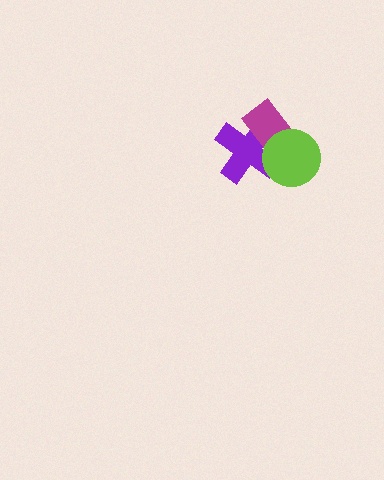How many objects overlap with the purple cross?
2 objects overlap with the purple cross.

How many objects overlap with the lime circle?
2 objects overlap with the lime circle.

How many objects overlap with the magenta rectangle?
2 objects overlap with the magenta rectangle.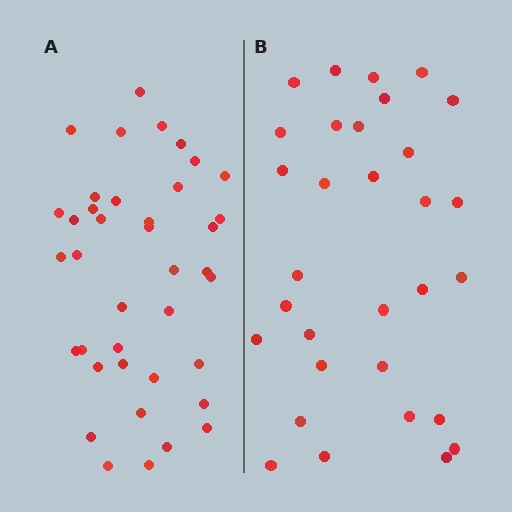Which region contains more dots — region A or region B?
Region A (the left region) has more dots.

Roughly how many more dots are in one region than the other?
Region A has roughly 8 or so more dots than region B.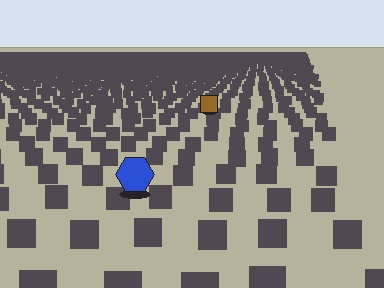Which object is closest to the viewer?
The blue hexagon is closest. The texture marks near it are larger and more spread out.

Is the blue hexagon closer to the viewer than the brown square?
Yes. The blue hexagon is closer — you can tell from the texture gradient: the ground texture is coarser near it.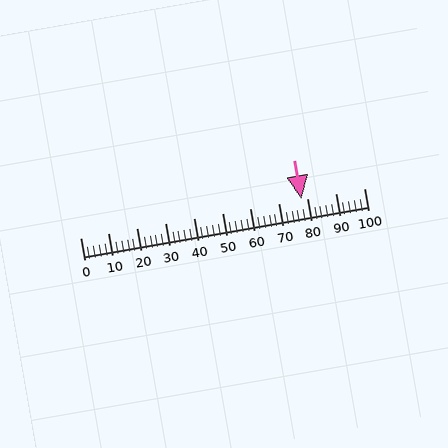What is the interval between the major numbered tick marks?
The major tick marks are spaced 10 units apart.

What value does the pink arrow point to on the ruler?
The pink arrow points to approximately 78.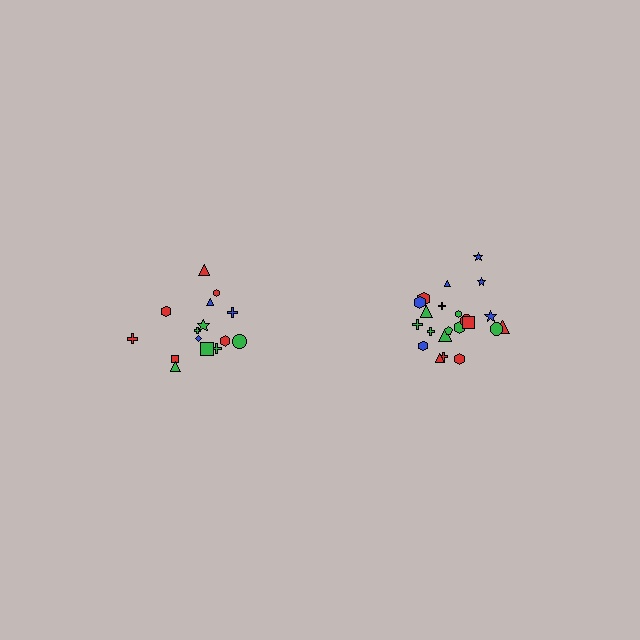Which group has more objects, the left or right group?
The right group.